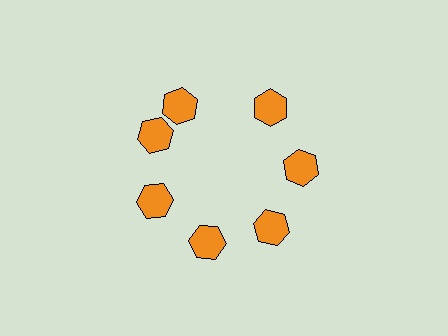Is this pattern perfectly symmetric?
No. The 7 orange hexagons are arranged in a ring, but one element near the 12 o'clock position is rotated out of alignment along the ring, breaking the 7-fold rotational symmetry.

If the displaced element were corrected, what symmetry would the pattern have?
It would have 7-fold rotational symmetry — the pattern would map onto itself every 51 degrees.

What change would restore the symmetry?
The symmetry would be restored by rotating it back into even spacing with its neighbors so that all 7 hexagons sit at equal angles and equal distance from the center.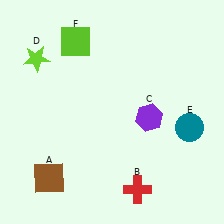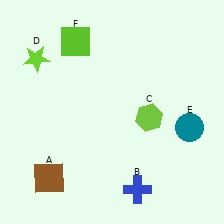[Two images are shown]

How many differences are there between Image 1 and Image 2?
There are 2 differences between the two images.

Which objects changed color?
B changed from red to blue. C changed from purple to lime.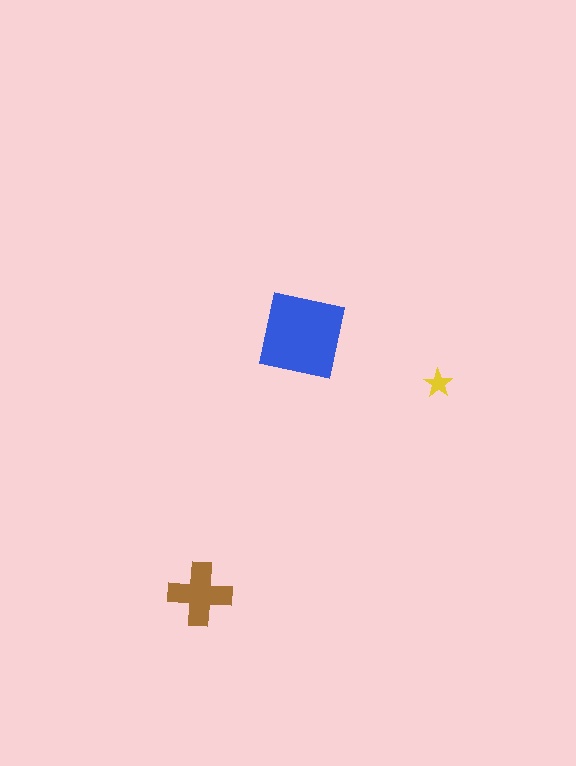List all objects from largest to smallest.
The blue square, the brown cross, the yellow star.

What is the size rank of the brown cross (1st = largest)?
2nd.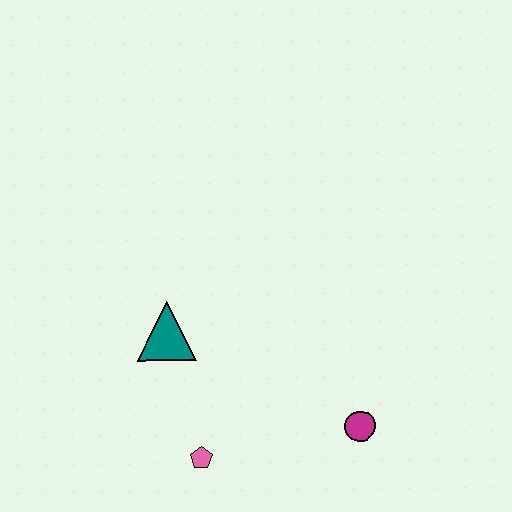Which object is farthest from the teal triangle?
The magenta circle is farthest from the teal triangle.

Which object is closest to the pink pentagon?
The teal triangle is closest to the pink pentagon.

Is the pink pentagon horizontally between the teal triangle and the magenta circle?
Yes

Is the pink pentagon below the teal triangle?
Yes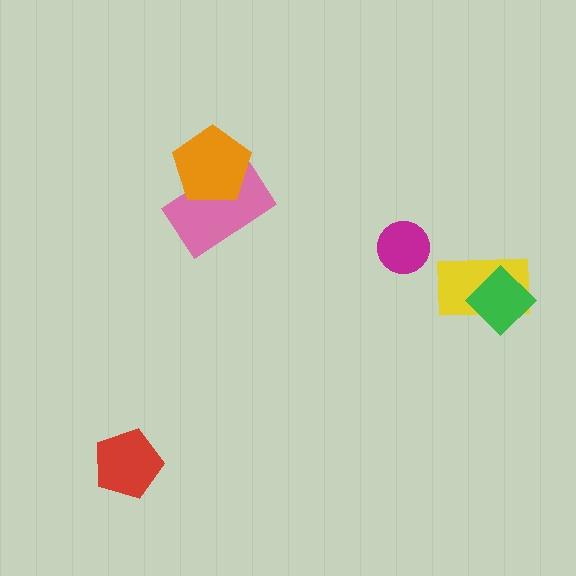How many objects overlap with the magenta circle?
0 objects overlap with the magenta circle.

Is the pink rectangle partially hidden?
Yes, it is partially covered by another shape.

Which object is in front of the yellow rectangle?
The green diamond is in front of the yellow rectangle.